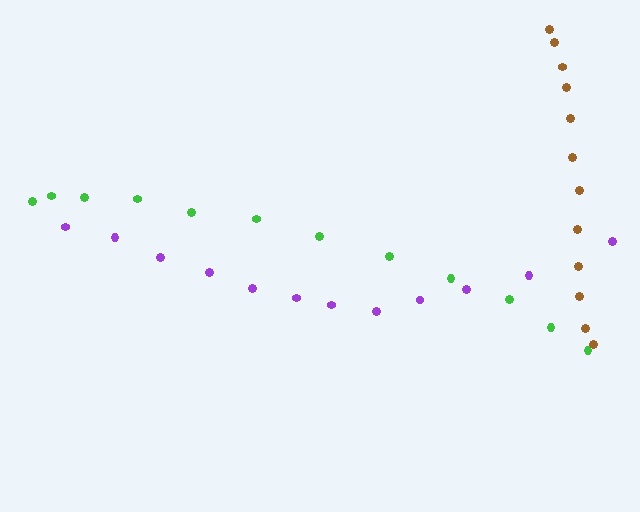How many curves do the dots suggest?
There are 3 distinct paths.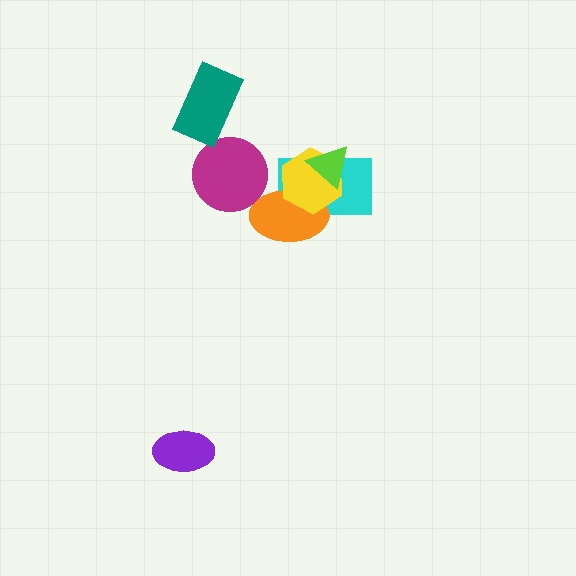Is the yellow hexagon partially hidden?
Yes, it is partially covered by another shape.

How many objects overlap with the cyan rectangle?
3 objects overlap with the cyan rectangle.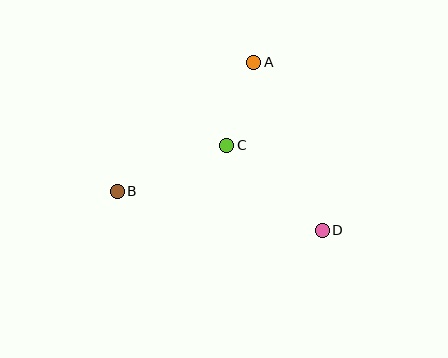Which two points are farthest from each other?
Points B and D are farthest from each other.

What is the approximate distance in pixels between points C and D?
The distance between C and D is approximately 128 pixels.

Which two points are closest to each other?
Points A and C are closest to each other.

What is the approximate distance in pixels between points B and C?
The distance between B and C is approximately 119 pixels.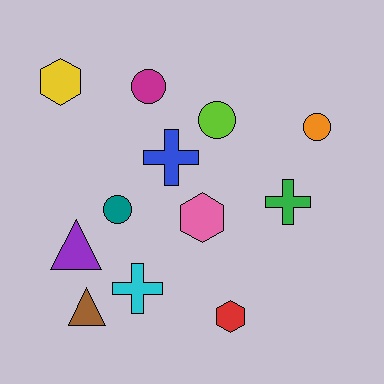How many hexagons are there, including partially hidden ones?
There are 3 hexagons.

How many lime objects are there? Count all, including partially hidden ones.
There is 1 lime object.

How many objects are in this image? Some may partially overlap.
There are 12 objects.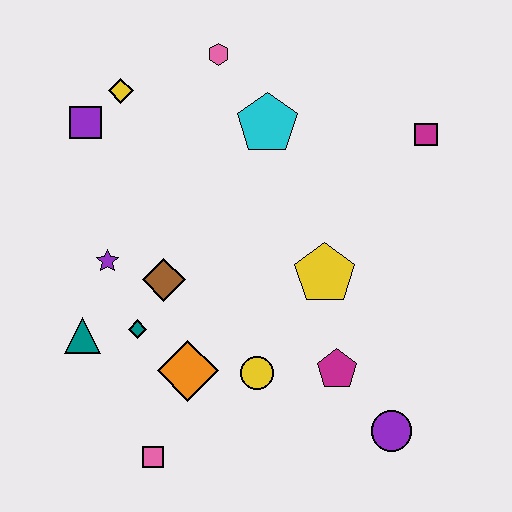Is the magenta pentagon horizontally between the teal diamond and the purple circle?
Yes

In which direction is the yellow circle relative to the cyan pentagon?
The yellow circle is below the cyan pentagon.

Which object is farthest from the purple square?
The purple circle is farthest from the purple square.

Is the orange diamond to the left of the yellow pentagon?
Yes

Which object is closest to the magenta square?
The cyan pentagon is closest to the magenta square.